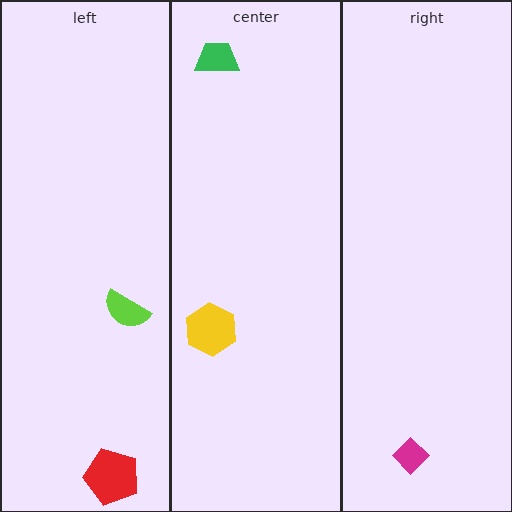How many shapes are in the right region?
1.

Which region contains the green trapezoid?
The center region.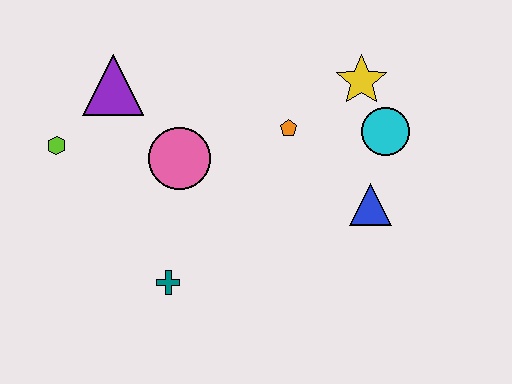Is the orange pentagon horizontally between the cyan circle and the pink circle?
Yes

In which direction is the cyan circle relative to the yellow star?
The cyan circle is below the yellow star.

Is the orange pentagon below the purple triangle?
Yes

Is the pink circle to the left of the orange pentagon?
Yes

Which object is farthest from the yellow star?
The lime hexagon is farthest from the yellow star.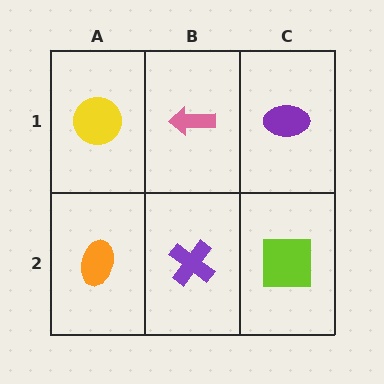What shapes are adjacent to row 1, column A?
An orange ellipse (row 2, column A), a pink arrow (row 1, column B).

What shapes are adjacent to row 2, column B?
A pink arrow (row 1, column B), an orange ellipse (row 2, column A), a lime square (row 2, column C).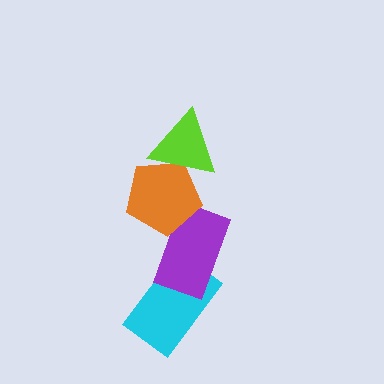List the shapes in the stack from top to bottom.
From top to bottom: the lime triangle, the orange pentagon, the purple rectangle, the cyan rectangle.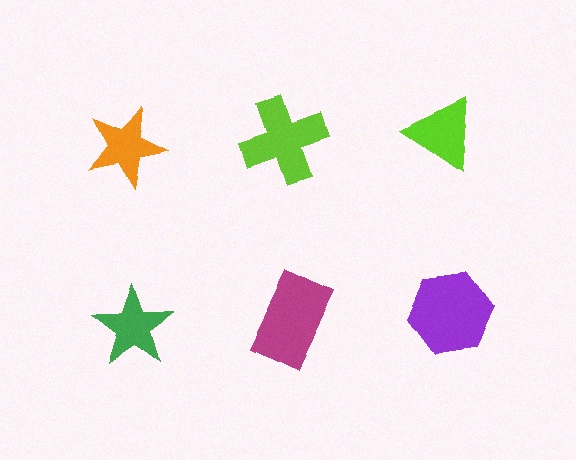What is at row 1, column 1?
An orange star.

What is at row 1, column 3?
A lime triangle.